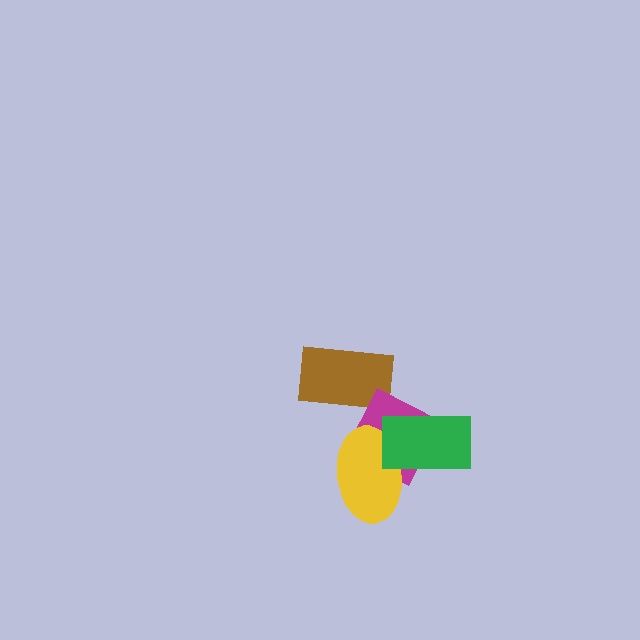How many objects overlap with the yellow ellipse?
2 objects overlap with the yellow ellipse.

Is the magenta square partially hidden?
Yes, it is partially covered by another shape.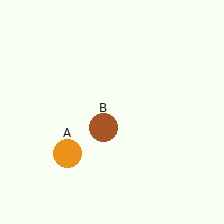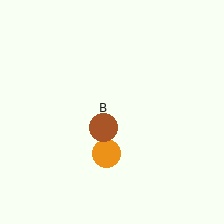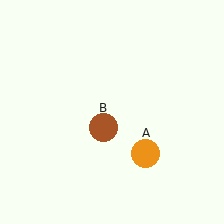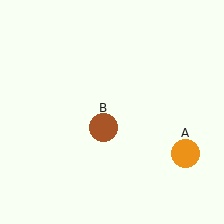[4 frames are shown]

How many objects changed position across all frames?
1 object changed position: orange circle (object A).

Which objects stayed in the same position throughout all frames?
Brown circle (object B) remained stationary.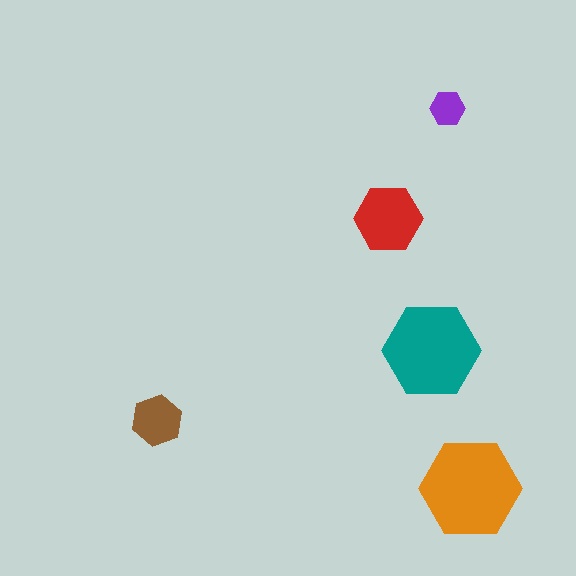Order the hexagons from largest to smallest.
the orange one, the teal one, the red one, the brown one, the purple one.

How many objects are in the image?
There are 5 objects in the image.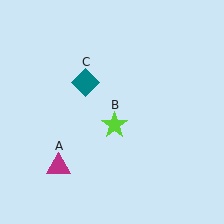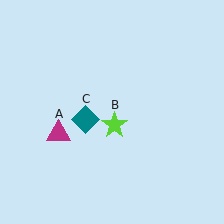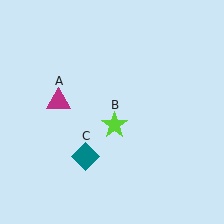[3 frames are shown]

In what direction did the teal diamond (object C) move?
The teal diamond (object C) moved down.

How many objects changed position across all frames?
2 objects changed position: magenta triangle (object A), teal diamond (object C).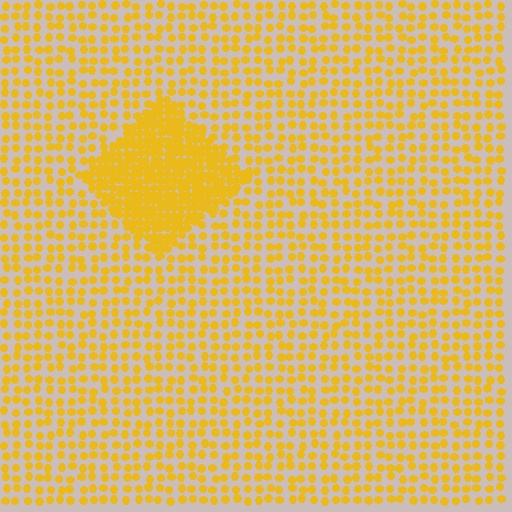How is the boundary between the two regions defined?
The boundary is defined by a change in element density (approximately 2.6x ratio). All elements are the same color, size, and shape.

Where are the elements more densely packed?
The elements are more densely packed inside the diamond boundary.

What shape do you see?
I see a diamond.